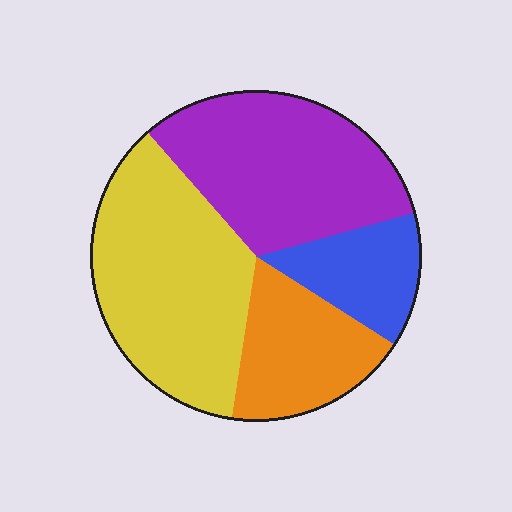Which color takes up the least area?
Blue, at roughly 15%.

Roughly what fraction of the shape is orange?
Orange covers 18% of the shape.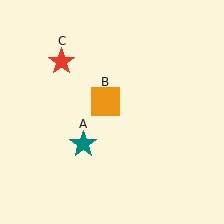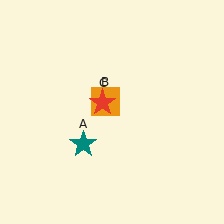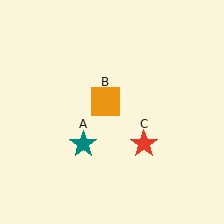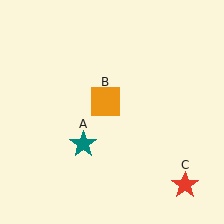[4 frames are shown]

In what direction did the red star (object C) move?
The red star (object C) moved down and to the right.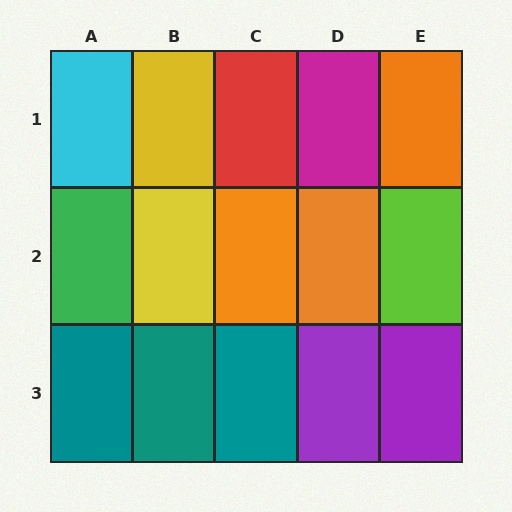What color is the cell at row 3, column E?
Purple.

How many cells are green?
1 cell is green.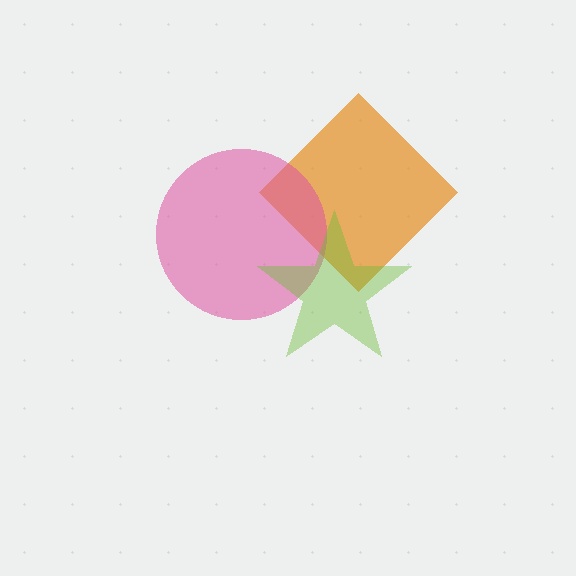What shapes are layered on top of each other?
The layered shapes are: an orange diamond, a pink circle, a lime star.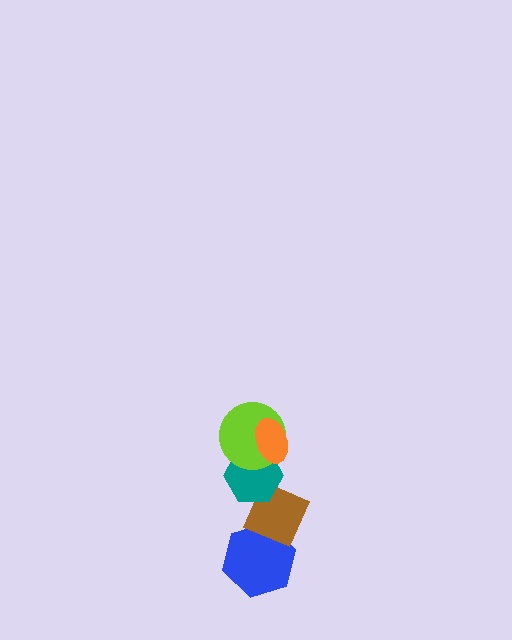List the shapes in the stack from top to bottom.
From top to bottom: the orange ellipse, the lime circle, the teal hexagon, the brown diamond, the blue hexagon.